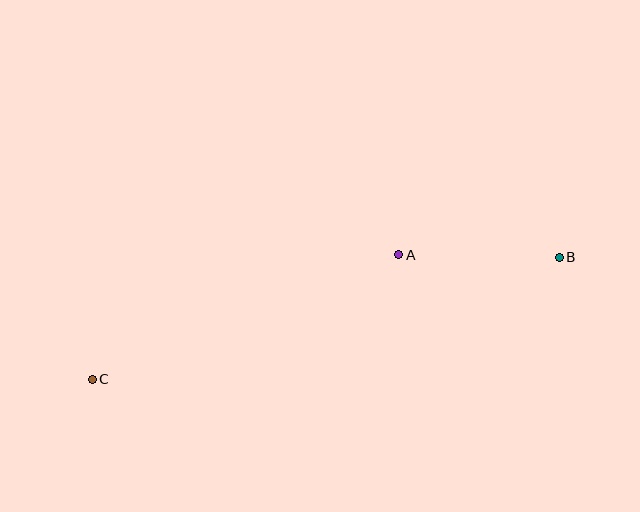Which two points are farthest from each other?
Points B and C are farthest from each other.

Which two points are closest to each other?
Points A and B are closest to each other.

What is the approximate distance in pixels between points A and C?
The distance between A and C is approximately 331 pixels.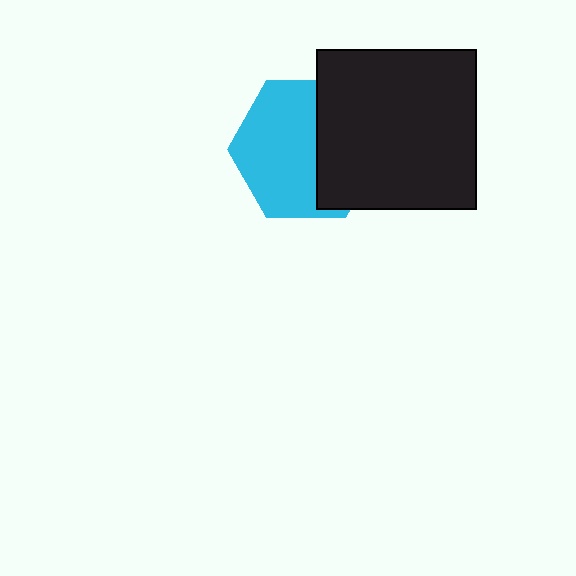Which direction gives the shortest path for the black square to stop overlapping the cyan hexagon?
Moving right gives the shortest separation.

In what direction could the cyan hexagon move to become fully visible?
The cyan hexagon could move left. That would shift it out from behind the black square entirely.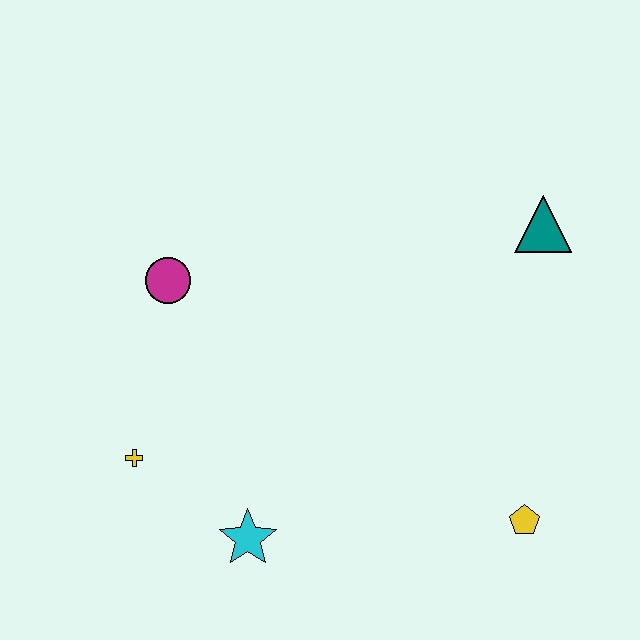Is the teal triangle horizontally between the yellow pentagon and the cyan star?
No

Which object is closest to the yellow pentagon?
The cyan star is closest to the yellow pentagon.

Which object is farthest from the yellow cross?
The teal triangle is farthest from the yellow cross.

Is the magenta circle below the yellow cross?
No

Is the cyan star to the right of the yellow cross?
Yes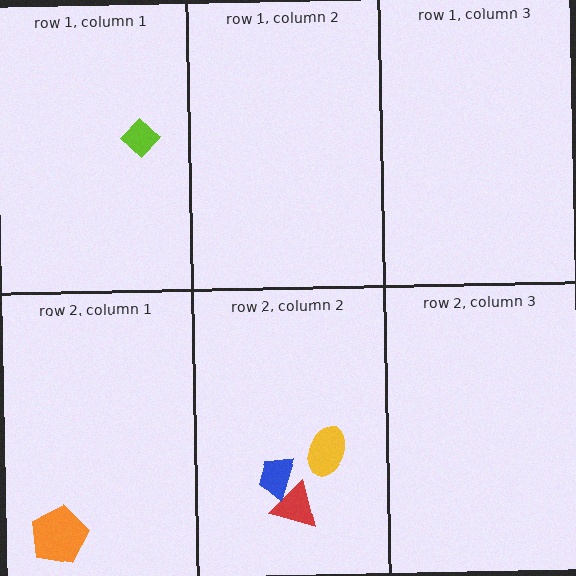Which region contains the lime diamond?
The row 1, column 1 region.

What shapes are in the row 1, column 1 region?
The lime diamond.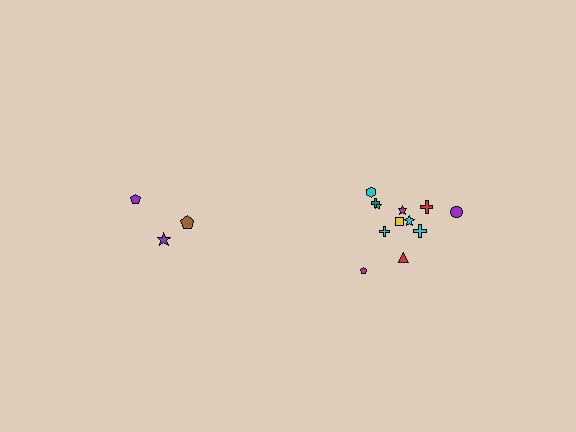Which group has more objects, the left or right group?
The right group.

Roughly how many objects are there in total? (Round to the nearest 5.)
Roughly 15 objects in total.